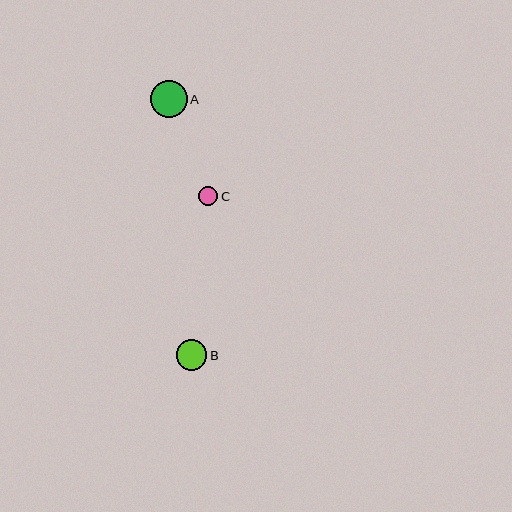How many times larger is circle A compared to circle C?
Circle A is approximately 2.0 times the size of circle C.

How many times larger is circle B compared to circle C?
Circle B is approximately 1.6 times the size of circle C.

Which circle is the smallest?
Circle C is the smallest with a size of approximately 19 pixels.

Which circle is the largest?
Circle A is the largest with a size of approximately 37 pixels.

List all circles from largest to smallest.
From largest to smallest: A, B, C.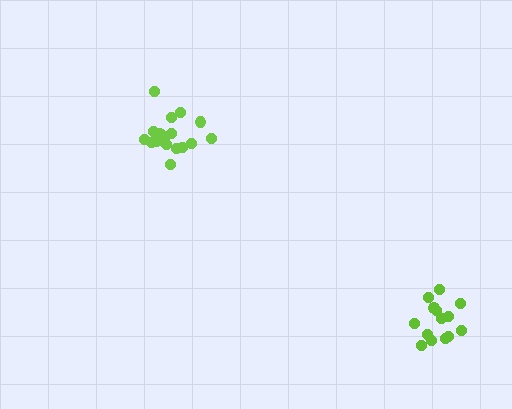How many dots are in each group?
Group 1: 17 dots, Group 2: 14 dots (31 total).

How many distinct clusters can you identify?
There are 2 distinct clusters.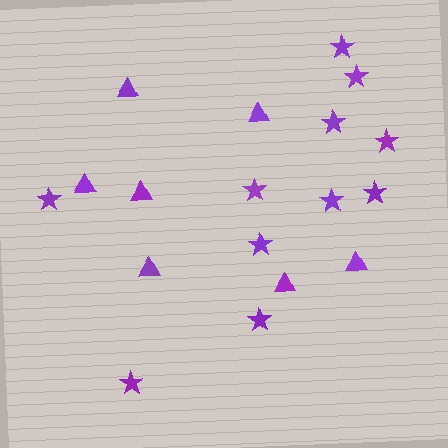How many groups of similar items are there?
There are 2 groups: one group of stars (11) and one group of triangles (7).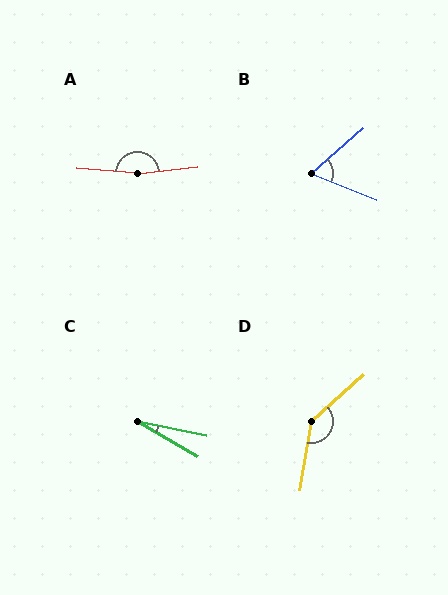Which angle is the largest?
A, at approximately 168 degrees.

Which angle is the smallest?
C, at approximately 19 degrees.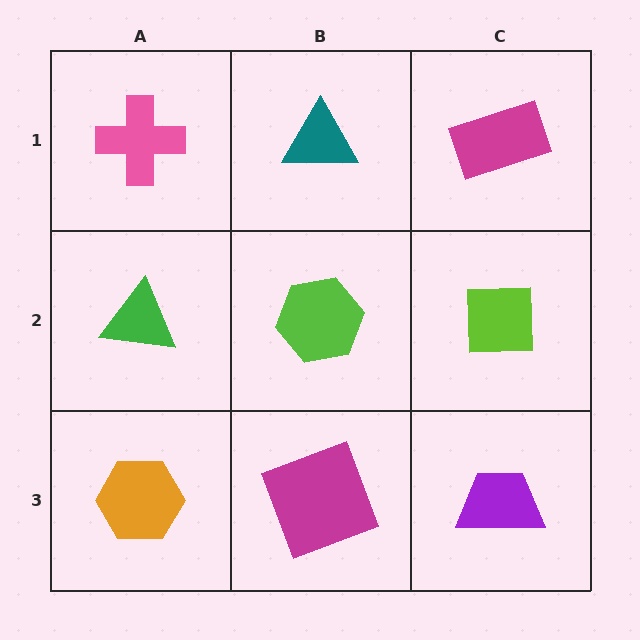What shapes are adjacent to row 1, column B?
A lime hexagon (row 2, column B), a pink cross (row 1, column A), a magenta rectangle (row 1, column C).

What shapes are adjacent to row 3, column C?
A lime square (row 2, column C), a magenta square (row 3, column B).